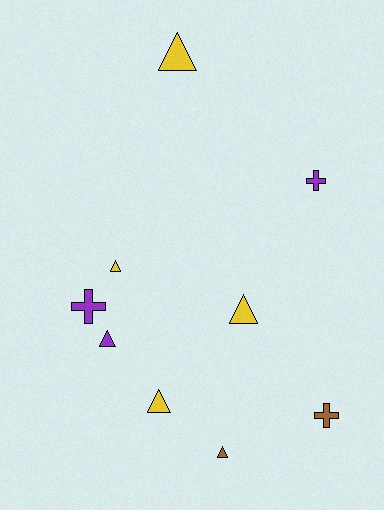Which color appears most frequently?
Yellow, with 4 objects.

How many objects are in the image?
There are 9 objects.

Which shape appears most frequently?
Triangle, with 6 objects.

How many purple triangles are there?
There is 1 purple triangle.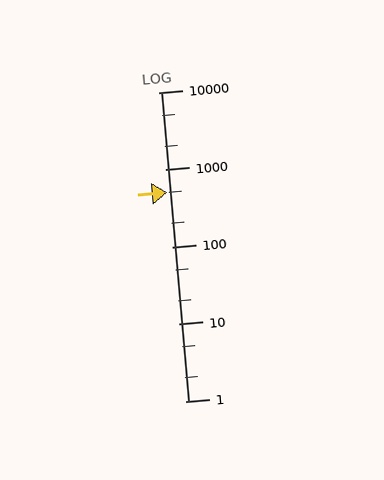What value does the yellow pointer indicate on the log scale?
The pointer indicates approximately 500.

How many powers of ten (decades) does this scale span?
The scale spans 4 decades, from 1 to 10000.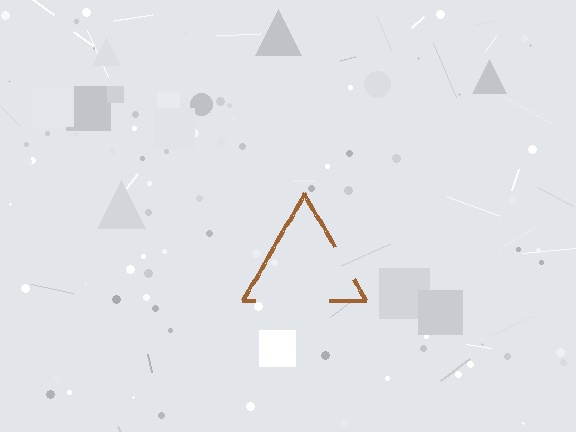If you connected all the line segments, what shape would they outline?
They would outline a triangle.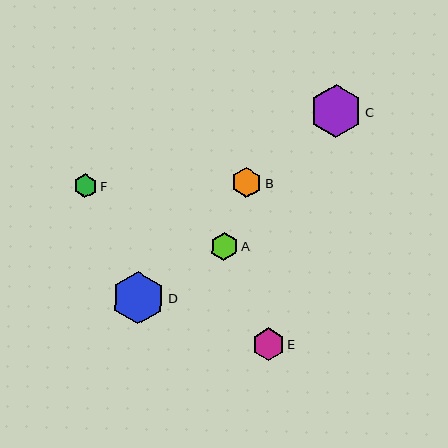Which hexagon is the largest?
Hexagon C is the largest with a size of approximately 53 pixels.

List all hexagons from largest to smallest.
From largest to smallest: C, D, E, B, A, F.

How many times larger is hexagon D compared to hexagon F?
Hexagon D is approximately 2.3 times the size of hexagon F.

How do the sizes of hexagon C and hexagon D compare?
Hexagon C and hexagon D are approximately the same size.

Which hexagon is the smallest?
Hexagon F is the smallest with a size of approximately 23 pixels.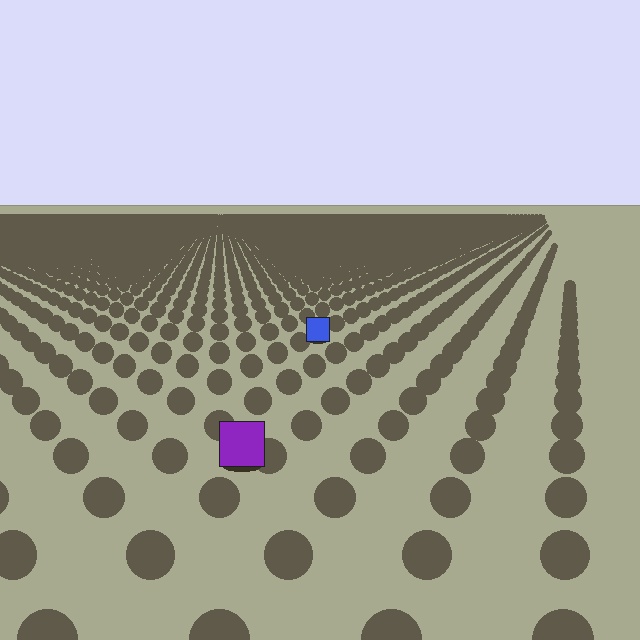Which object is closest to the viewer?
The purple square is closest. The texture marks near it are larger and more spread out.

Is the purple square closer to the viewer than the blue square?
Yes. The purple square is closer — you can tell from the texture gradient: the ground texture is coarser near it.